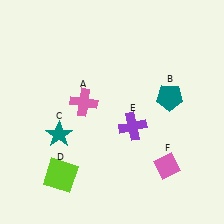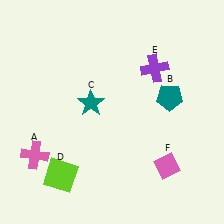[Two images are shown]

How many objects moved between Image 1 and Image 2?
3 objects moved between the two images.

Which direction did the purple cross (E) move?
The purple cross (E) moved up.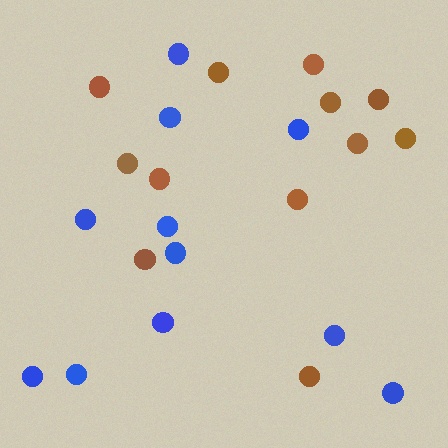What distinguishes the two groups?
There are 2 groups: one group of blue circles (11) and one group of brown circles (12).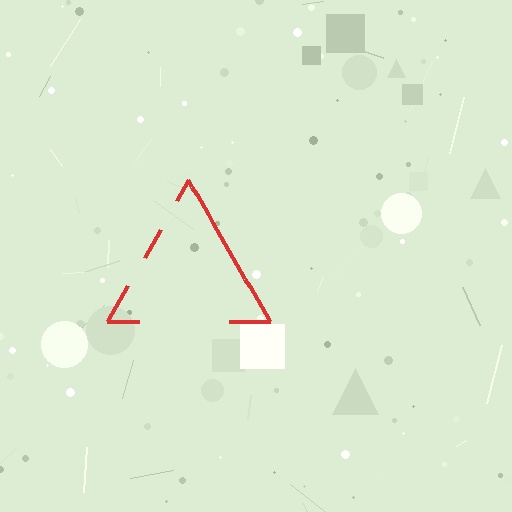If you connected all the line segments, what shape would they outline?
They would outline a triangle.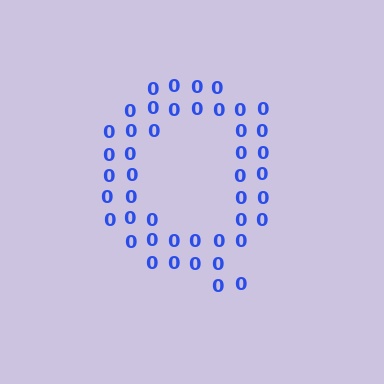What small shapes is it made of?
It is made of small digit 0's.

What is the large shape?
The large shape is the letter Q.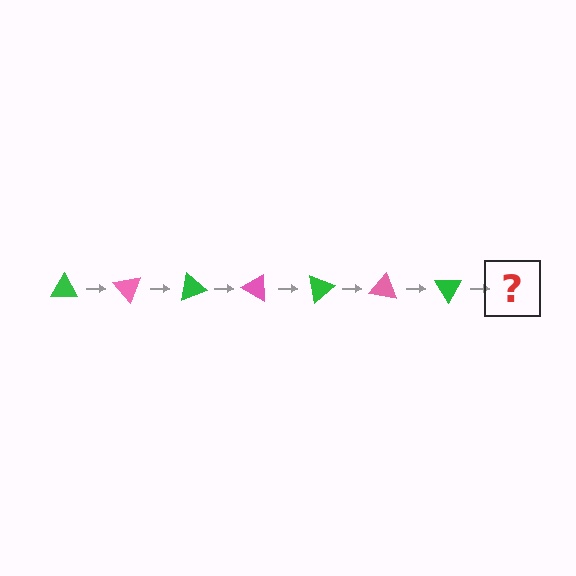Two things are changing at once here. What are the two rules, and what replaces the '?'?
The two rules are that it rotates 50 degrees each step and the color cycles through green and pink. The '?' should be a pink triangle, rotated 350 degrees from the start.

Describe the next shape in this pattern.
It should be a pink triangle, rotated 350 degrees from the start.